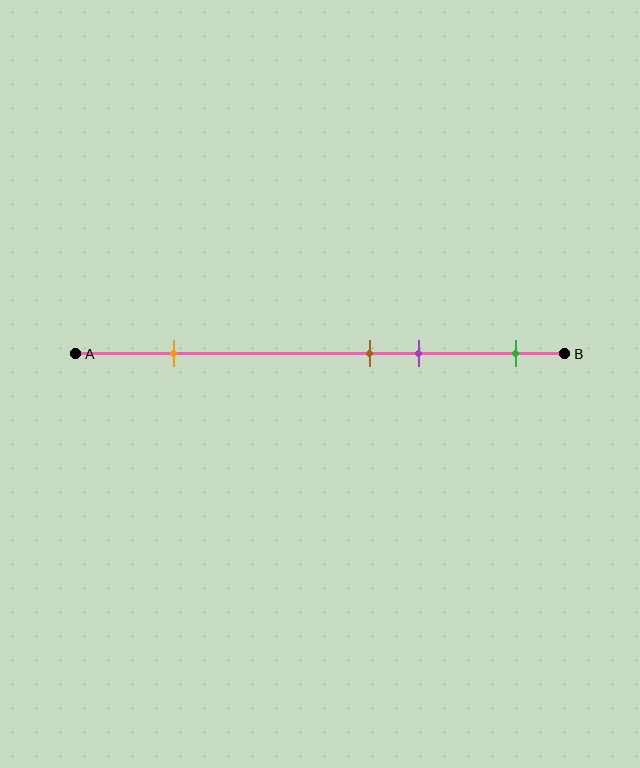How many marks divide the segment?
There are 4 marks dividing the segment.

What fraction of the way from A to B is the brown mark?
The brown mark is approximately 60% (0.6) of the way from A to B.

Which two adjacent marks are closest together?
The brown and purple marks are the closest adjacent pair.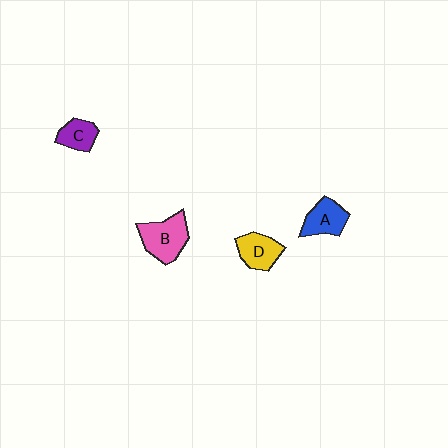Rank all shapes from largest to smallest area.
From largest to smallest: B (pink), A (blue), D (yellow), C (purple).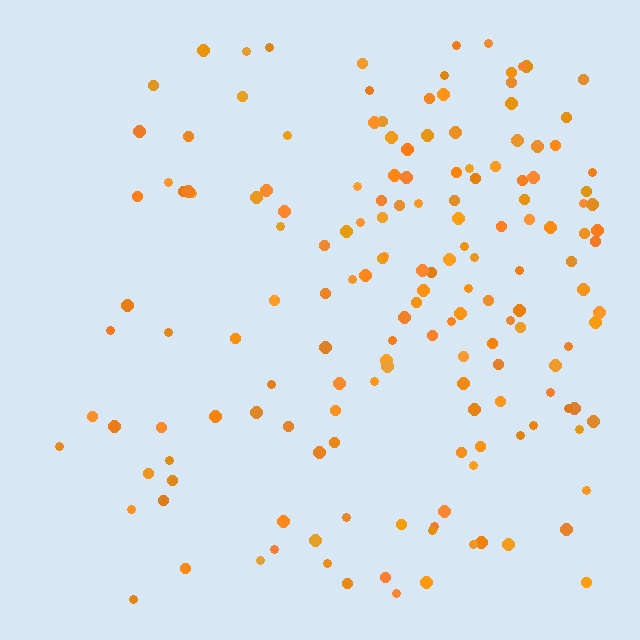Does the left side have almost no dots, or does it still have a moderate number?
Still a moderate number, just noticeably fewer than the right.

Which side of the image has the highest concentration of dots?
The right.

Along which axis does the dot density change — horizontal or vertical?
Horizontal.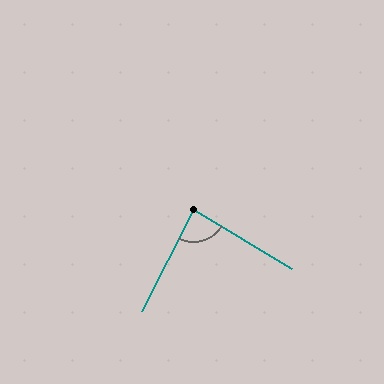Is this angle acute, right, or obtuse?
It is approximately a right angle.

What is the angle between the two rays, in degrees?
Approximately 86 degrees.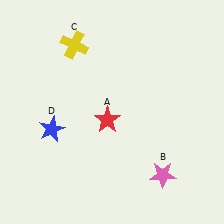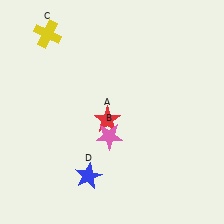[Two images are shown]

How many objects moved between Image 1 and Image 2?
3 objects moved between the two images.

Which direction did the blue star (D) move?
The blue star (D) moved down.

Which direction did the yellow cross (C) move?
The yellow cross (C) moved left.